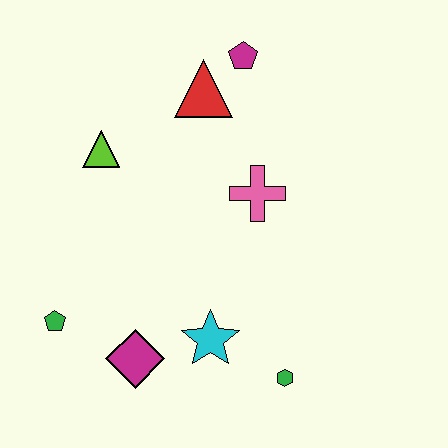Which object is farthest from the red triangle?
The green hexagon is farthest from the red triangle.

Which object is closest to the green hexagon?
The cyan star is closest to the green hexagon.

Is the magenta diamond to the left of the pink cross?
Yes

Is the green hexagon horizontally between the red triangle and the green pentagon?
No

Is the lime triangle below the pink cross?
No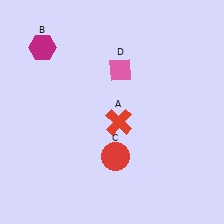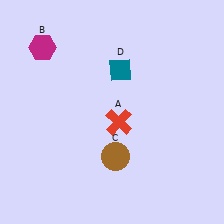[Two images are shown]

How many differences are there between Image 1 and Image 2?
There are 2 differences between the two images.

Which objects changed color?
C changed from red to brown. D changed from pink to teal.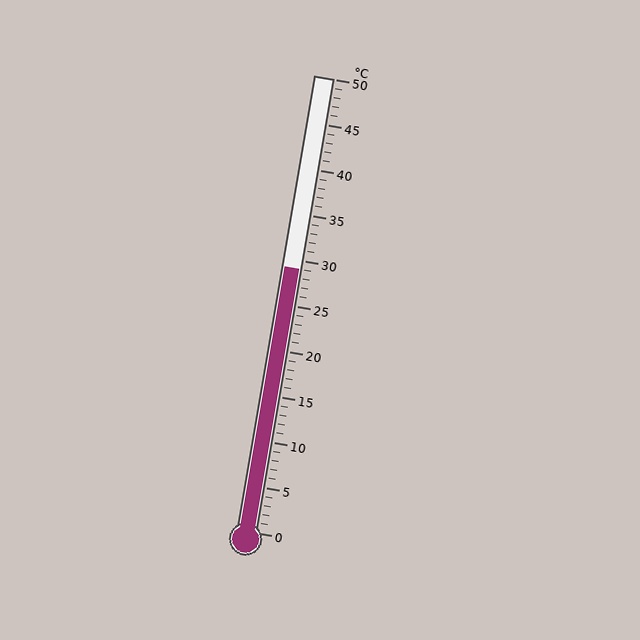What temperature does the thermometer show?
The thermometer shows approximately 29°C.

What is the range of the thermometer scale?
The thermometer scale ranges from 0°C to 50°C.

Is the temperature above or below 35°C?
The temperature is below 35°C.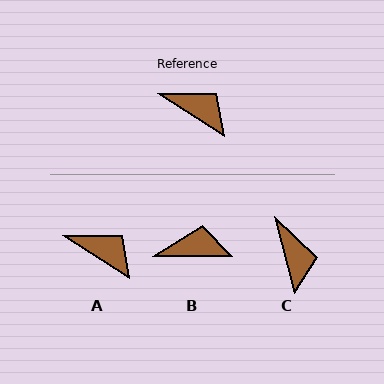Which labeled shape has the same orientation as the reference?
A.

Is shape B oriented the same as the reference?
No, it is off by about 33 degrees.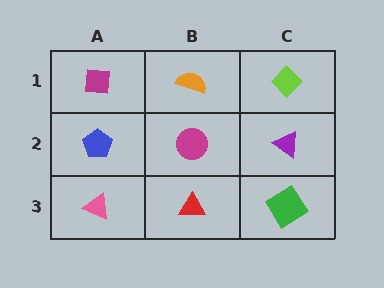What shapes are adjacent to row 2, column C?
A lime diamond (row 1, column C), a green diamond (row 3, column C), a magenta circle (row 2, column B).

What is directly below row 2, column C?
A green diamond.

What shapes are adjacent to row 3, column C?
A purple triangle (row 2, column C), a red triangle (row 3, column B).